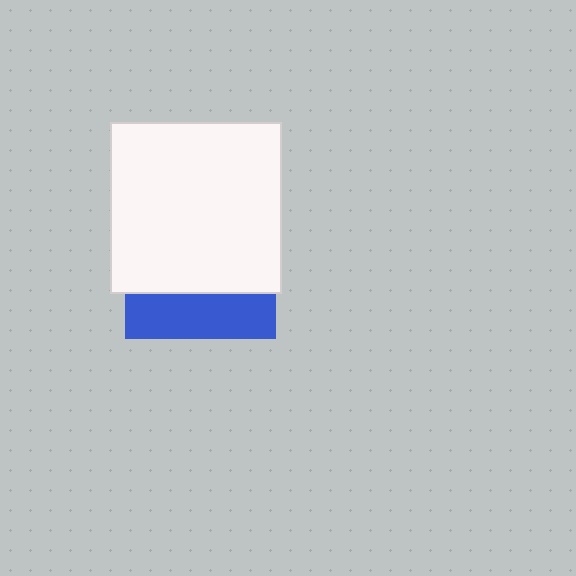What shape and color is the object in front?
The object in front is a white square.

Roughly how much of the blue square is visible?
A small part of it is visible (roughly 30%).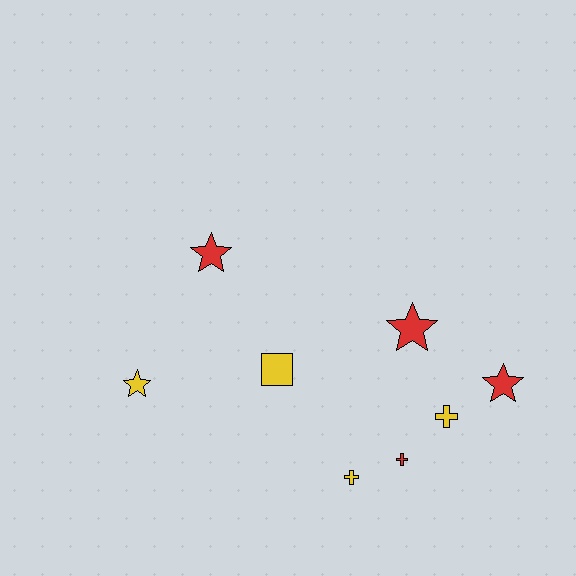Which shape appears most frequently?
Star, with 4 objects.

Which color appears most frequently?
Yellow, with 4 objects.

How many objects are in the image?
There are 8 objects.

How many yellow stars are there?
There is 1 yellow star.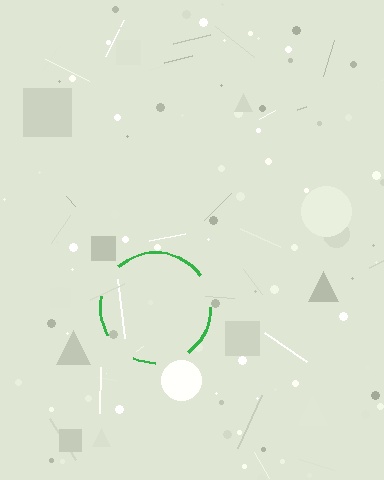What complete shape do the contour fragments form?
The contour fragments form a circle.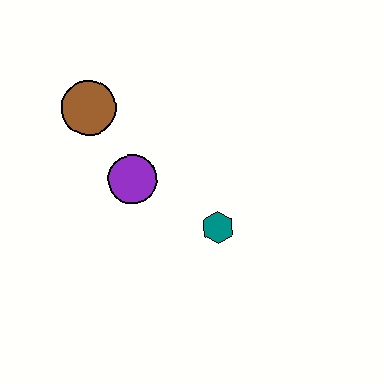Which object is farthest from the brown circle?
The teal hexagon is farthest from the brown circle.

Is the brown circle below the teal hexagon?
No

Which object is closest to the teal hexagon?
The purple circle is closest to the teal hexagon.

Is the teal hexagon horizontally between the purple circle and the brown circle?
No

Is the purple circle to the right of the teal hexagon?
No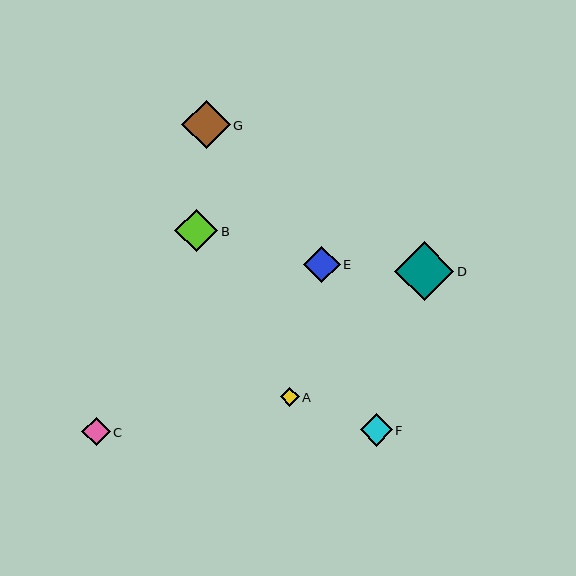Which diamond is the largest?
Diamond D is the largest with a size of approximately 59 pixels.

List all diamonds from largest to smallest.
From largest to smallest: D, G, B, E, F, C, A.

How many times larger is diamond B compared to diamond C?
Diamond B is approximately 1.5 times the size of diamond C.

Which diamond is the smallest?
Diamond A is the smallest with a size of approximately 19 pixels.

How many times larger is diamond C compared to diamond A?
Diamond C is approximately 1.5 times the size of diamond A.